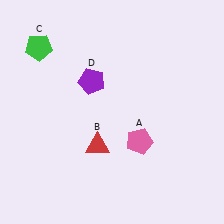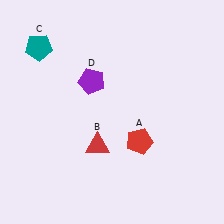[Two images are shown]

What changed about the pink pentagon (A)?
In Image 1, A is pink. In Image 2, it changed to red.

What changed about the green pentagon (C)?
In Image 1, C is green. In Image 2, it changed to teal.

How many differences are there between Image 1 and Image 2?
There are 2 differences between the two images.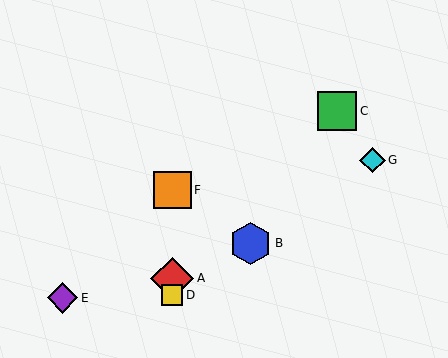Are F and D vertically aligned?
Yes, both are at x≈172.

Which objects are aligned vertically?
Objects A, D, F are aligned vertically.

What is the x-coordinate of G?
Object G is at x≈372.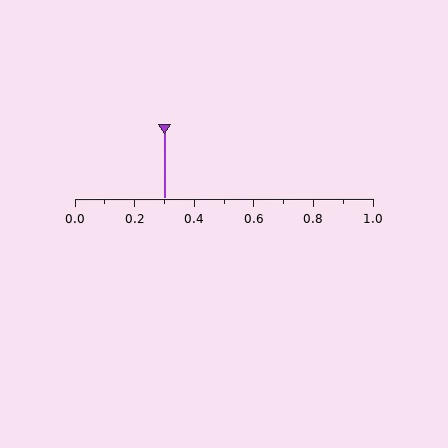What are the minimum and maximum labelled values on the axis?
The axis runs from 0.0 to 1.0.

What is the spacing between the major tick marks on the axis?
The major ticks are spaced 0.2 apart.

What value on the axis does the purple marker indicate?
The marker indicates approximately 0.3.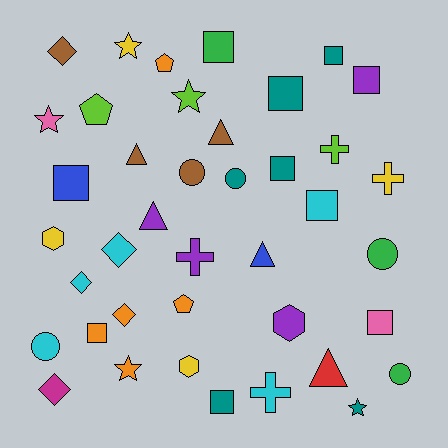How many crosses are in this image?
There are 4 crosses.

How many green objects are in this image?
There are 3 green objects.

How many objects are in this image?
There are 40 objects.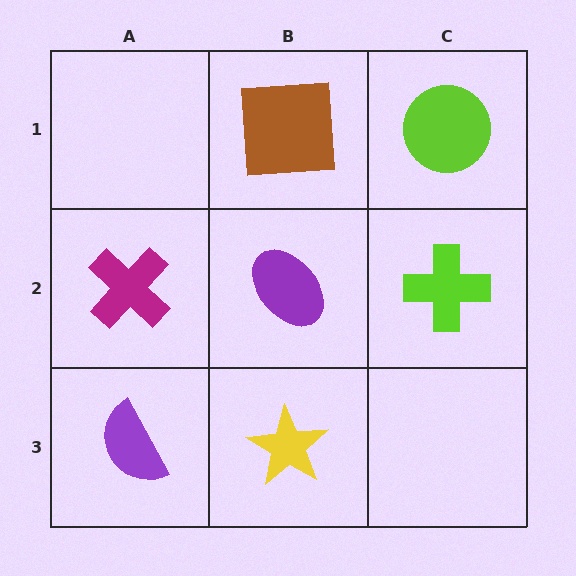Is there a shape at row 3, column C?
No, that cell is empty.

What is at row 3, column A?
A purple semicircle.